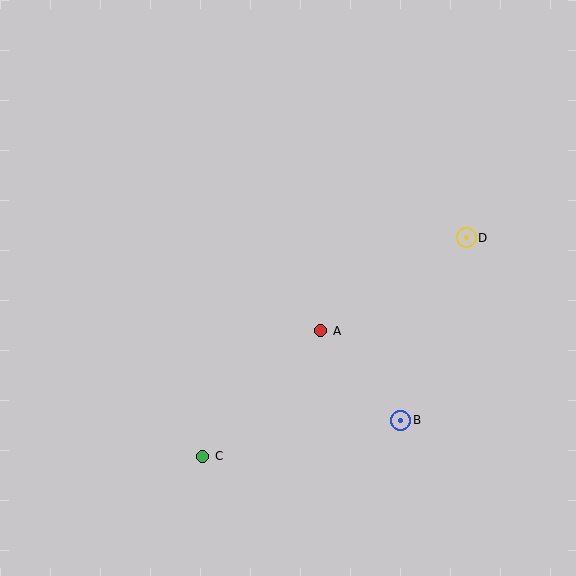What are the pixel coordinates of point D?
Point D is at (466, 238).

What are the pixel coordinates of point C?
Point C is at (203, 456).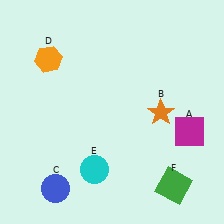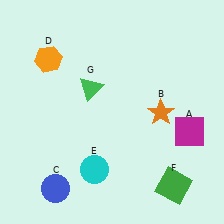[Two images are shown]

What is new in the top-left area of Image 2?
A green triangle (G) was added in the top-left area of Image 2.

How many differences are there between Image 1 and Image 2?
There is 1 difference between the two images.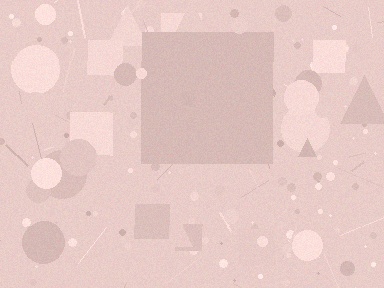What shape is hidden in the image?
A square is hidden in the image.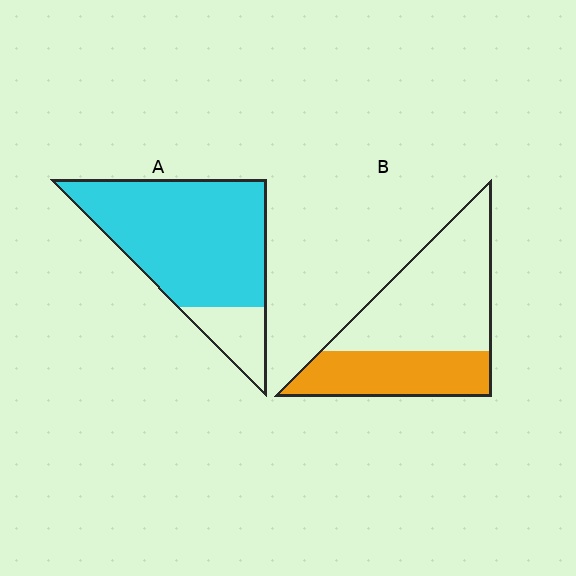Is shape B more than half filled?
No.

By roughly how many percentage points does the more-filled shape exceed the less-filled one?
By roughly 45 percentage points (A over B).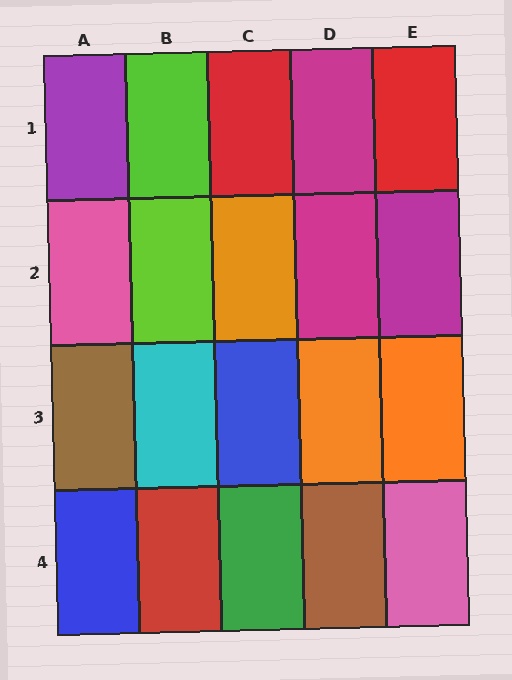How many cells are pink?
2 cells are pink.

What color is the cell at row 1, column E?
Red.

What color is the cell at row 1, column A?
Purple.